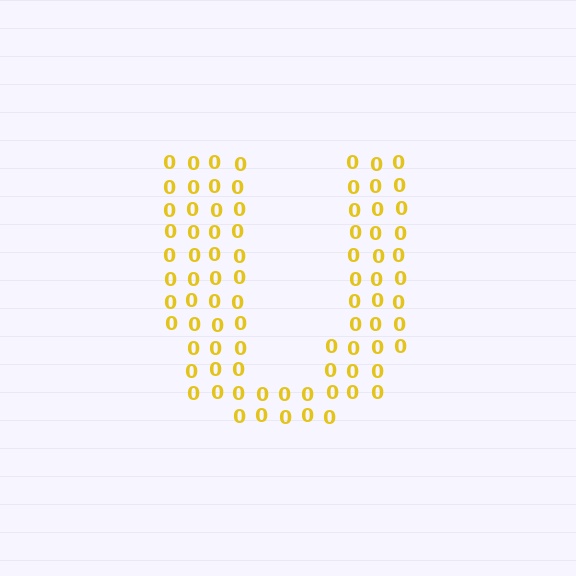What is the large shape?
The large shape is the letter U.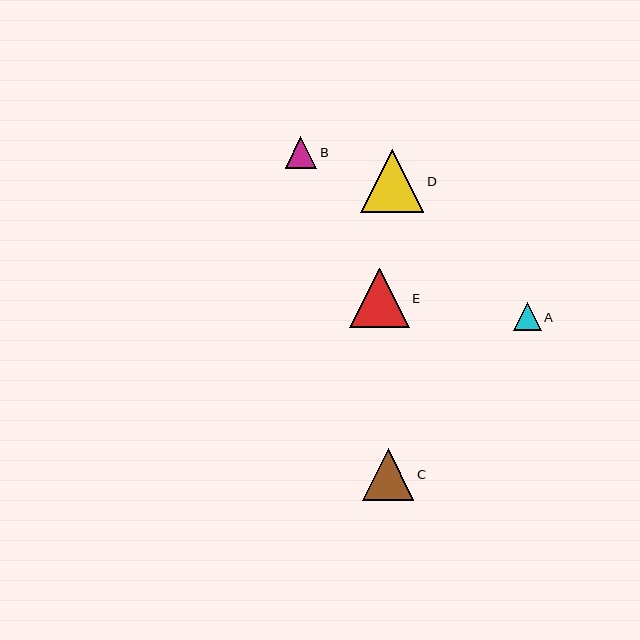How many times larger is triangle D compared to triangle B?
Triangle D is approximately 2.0 times the size of triangle B.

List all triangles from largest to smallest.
From largest to smallest: D, E, C, B, A.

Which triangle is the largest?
Triangle D is the largest with a size of approximately 63 pixels.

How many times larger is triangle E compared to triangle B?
Triangle E is approximately 1.9 times the size of triangle B.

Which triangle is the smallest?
Triangle A is the smallest with a size of approximately 28 pixels.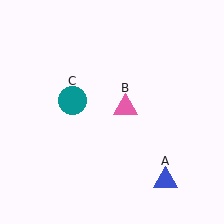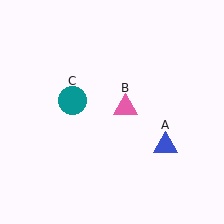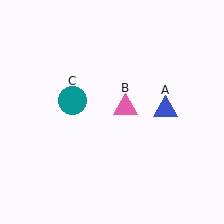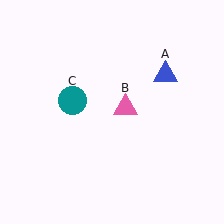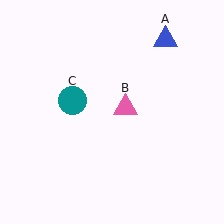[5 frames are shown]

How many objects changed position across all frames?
1 object changed position: blue triangle (object A).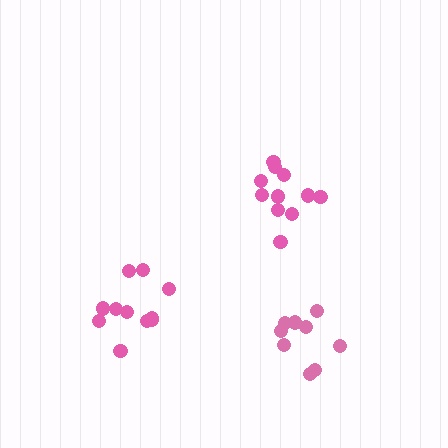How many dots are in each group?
Group 1: 11 dots, Group 2: 11 dots, Group 3: 9 dots (31 total).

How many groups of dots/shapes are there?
There are 3 groups.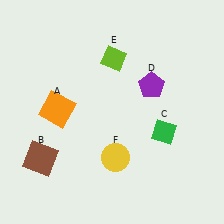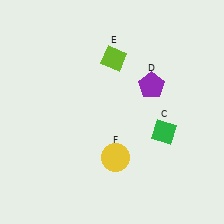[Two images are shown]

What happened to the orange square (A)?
The orange square (A) was removed in Image 2. It was in the top-left area of Image 1.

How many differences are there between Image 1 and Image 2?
There are 2 differences between the two images.